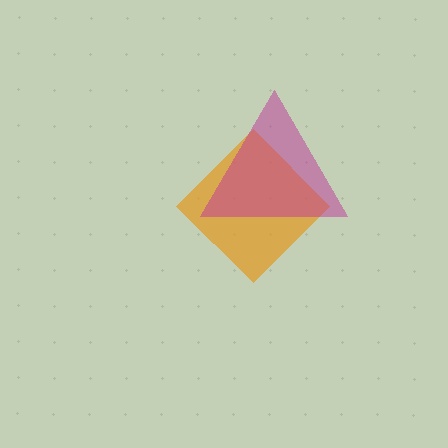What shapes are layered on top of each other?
The layered shapes are: an orange diamond, a magenta triangle.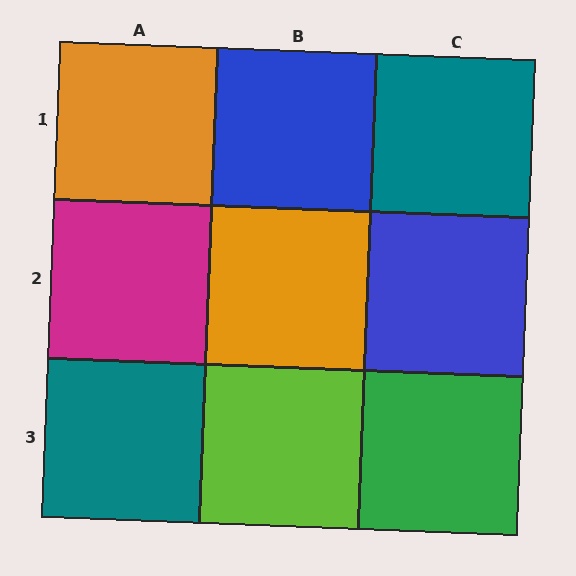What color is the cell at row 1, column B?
Blue.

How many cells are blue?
2 cells are blue.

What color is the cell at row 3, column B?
Lime.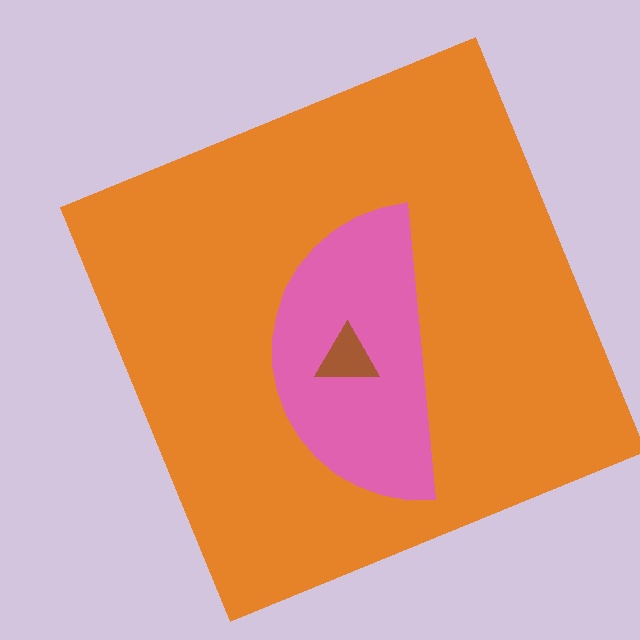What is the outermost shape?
The orange square.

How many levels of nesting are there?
3.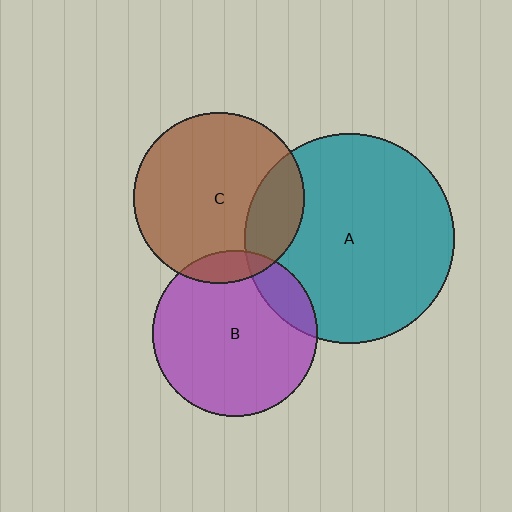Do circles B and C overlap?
Yes.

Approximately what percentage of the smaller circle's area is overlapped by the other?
Approximately 10%.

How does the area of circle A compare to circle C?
Approximately 1.5 times.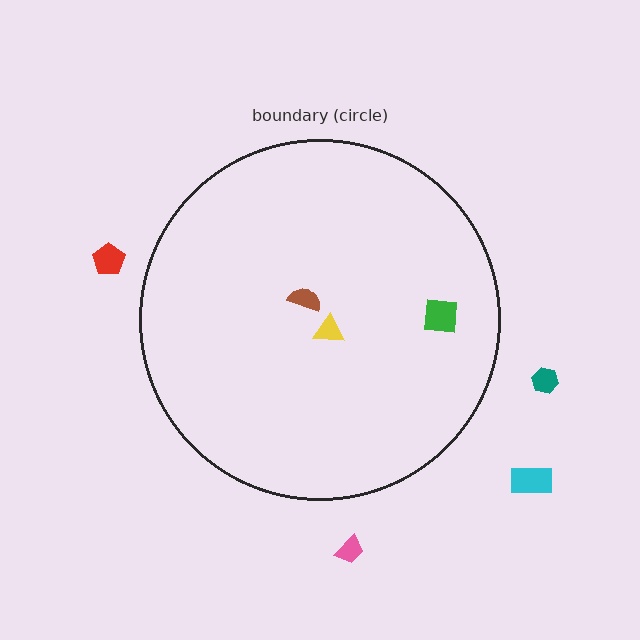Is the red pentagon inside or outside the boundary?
Outside.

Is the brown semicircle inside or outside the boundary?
Inside.